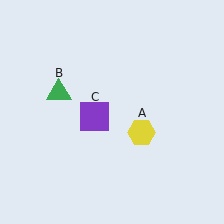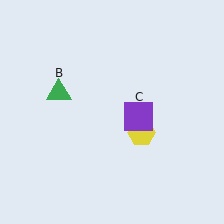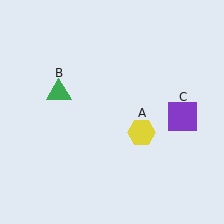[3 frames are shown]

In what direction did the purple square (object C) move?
The purple square (object C) moved right.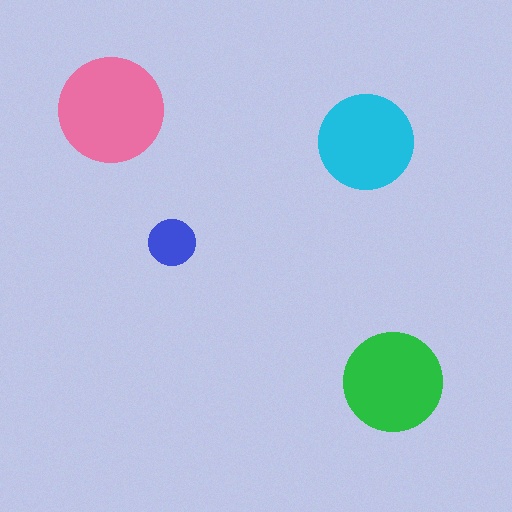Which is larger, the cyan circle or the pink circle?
The pink one.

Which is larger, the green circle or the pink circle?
The pink one.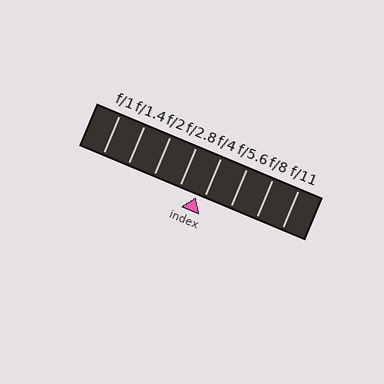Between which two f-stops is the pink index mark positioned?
The index mark is between f/2.8 and f/4.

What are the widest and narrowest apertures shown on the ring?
The widest aperture shown is f/1 and the narrowest is f/11.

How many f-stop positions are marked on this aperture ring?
There are 8 f-stop positions marked.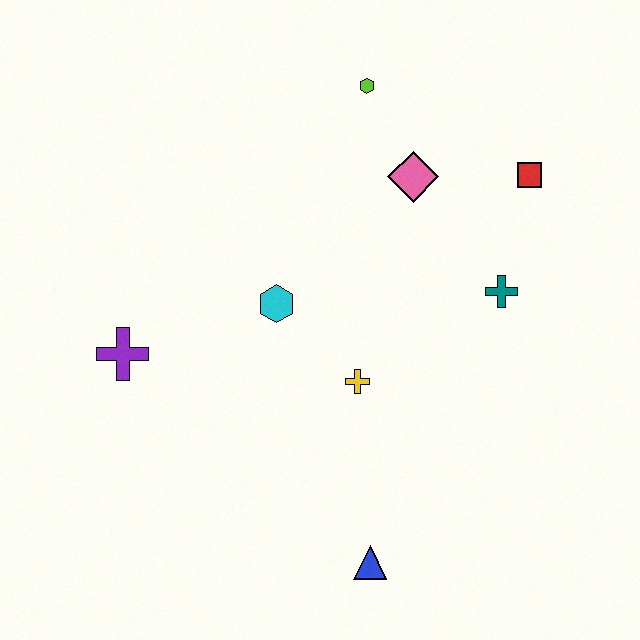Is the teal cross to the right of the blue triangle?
Yes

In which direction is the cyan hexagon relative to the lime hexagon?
The cyan hexagon is below the lime hexagon.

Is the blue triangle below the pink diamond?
Yes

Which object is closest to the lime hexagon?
The pink diamond is closest to the lime hexagon.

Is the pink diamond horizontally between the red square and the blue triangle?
Yes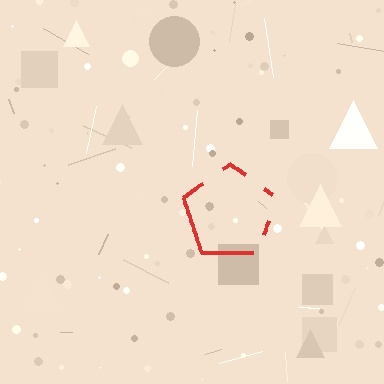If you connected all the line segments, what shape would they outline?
They would outline a pentagon.